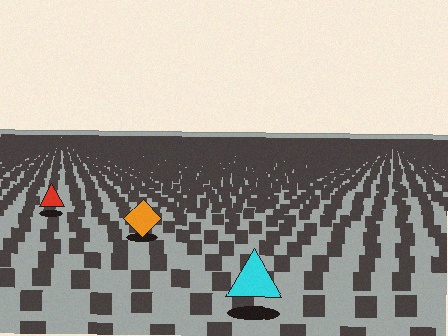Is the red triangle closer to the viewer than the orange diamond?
No. The orange diamond is closer — you can tell from the texture gradient: the ground texture is coarser near it.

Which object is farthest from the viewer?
The red triangle is farthest from the viewer. It appears smaller and the ground texture around it is denser.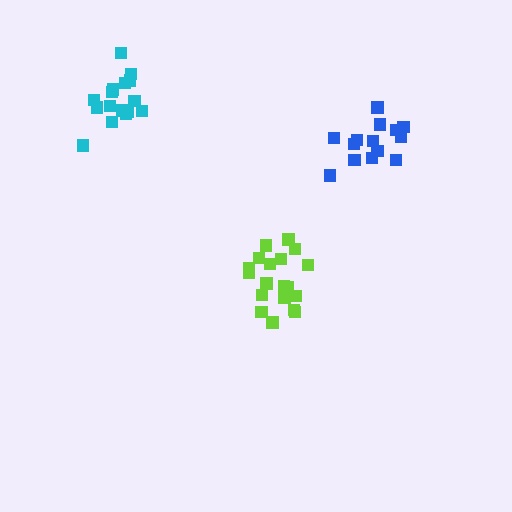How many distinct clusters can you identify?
There are 3 distinct clusters.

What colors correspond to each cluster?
The clusters are colored: blue, lime, cyan.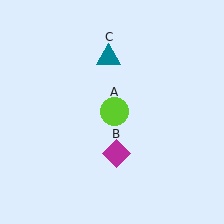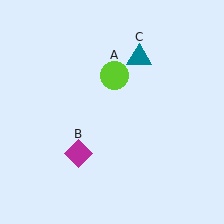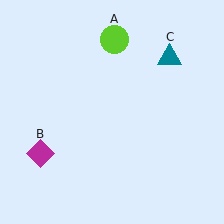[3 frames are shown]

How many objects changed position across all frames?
3 objects changed position: lime circle (object A), magenta diamond (object B), teal triangle (object C).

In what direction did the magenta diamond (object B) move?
The magenta diamond (object B) moved left.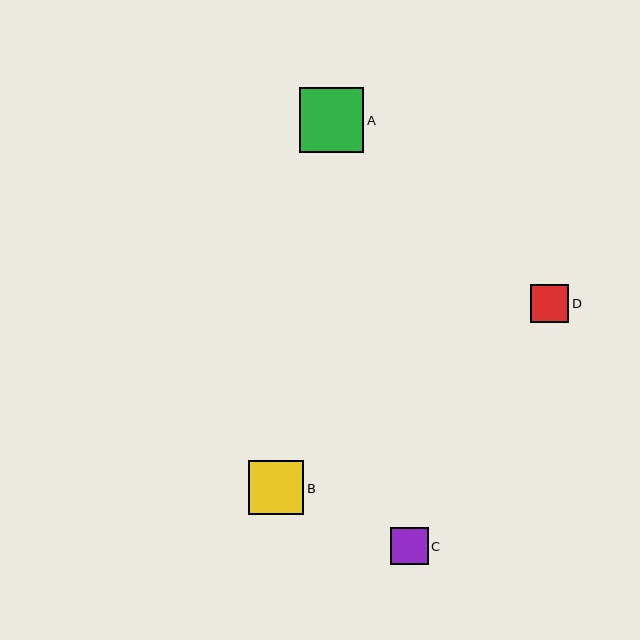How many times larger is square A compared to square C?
Square A is approximately 1.7 times the size of square C.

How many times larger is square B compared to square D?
Square B is approximately 1.4 times the size of square D.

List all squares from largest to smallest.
From largest to smallest: A, B, D, C.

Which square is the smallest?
Square C is the smallest with a size of approximately 37 pixels.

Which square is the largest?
Square A is the largest with a size of approximately 65 pixels.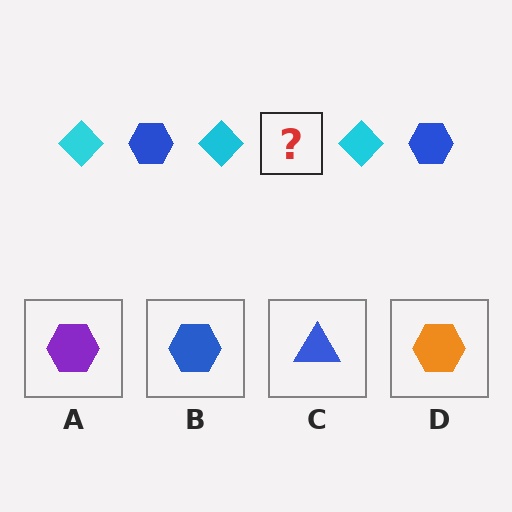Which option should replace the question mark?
Option B.